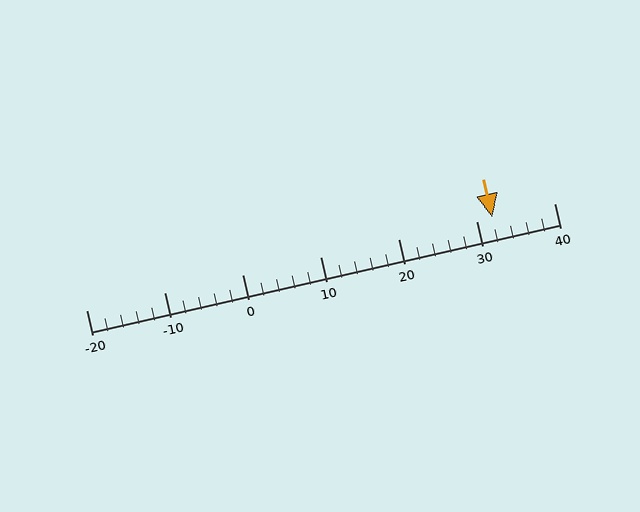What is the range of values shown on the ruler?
The ruler shows values from -20 to 40.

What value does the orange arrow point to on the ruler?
The orange arrow points to approximately 32.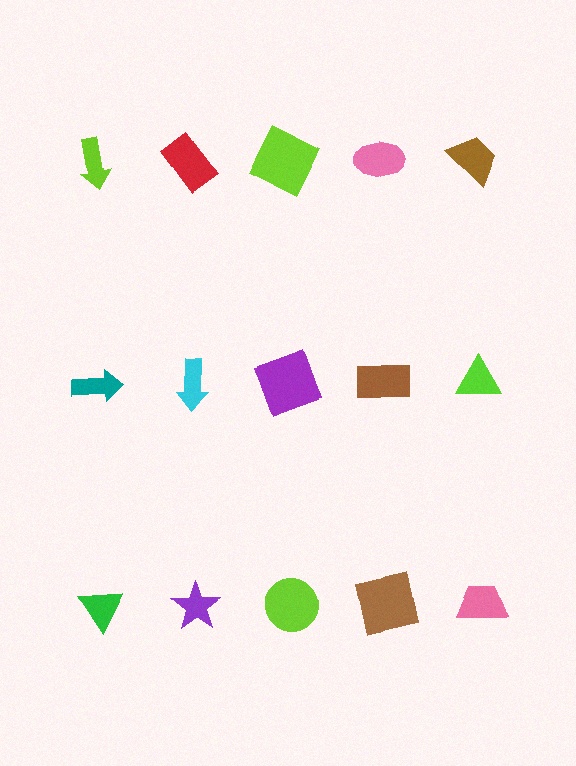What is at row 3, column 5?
A pink trapezoid.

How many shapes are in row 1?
5 shapes.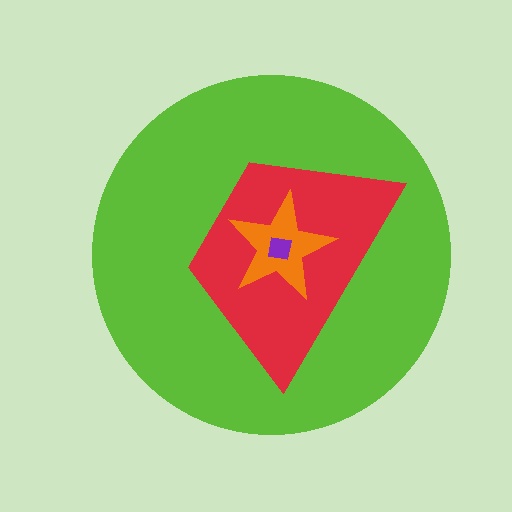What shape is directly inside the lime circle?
The red trapezoid.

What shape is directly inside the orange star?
The purple square.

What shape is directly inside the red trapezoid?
The orange star.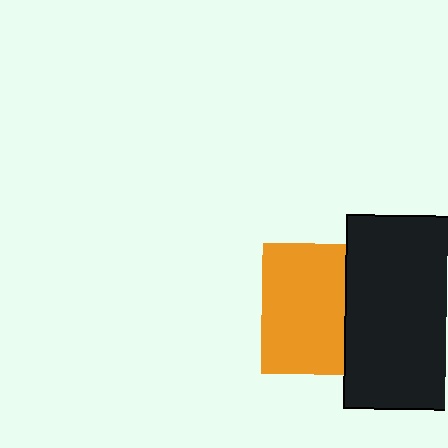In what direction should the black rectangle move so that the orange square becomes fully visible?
The black rectangle should move right. That is the shortest direction to clear the overlap and leave the orange square fully visible.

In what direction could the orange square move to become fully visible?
The orange square could move left. That would shift it out from behind the black rectangle entirely.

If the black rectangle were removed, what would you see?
You would see the complete orange square.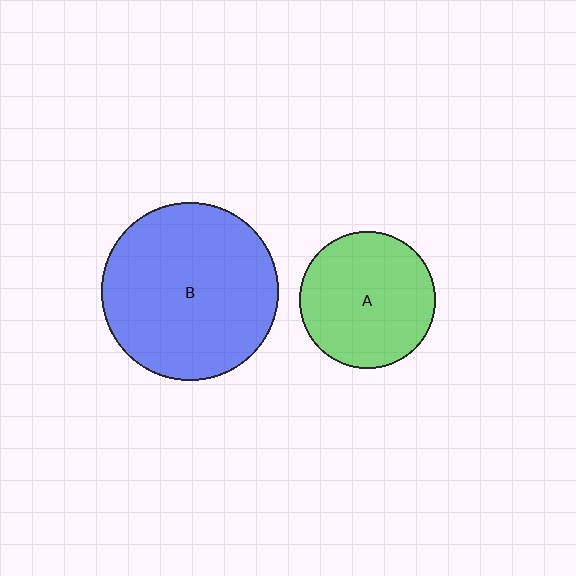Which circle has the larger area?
Circle B (blue).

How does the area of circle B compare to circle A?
Approximately 1.7 times.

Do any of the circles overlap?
No, none of the circles overlap.